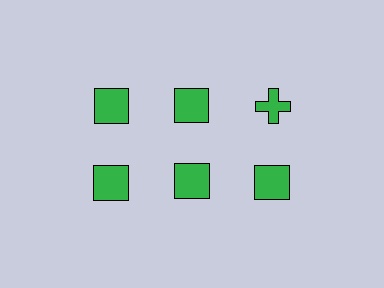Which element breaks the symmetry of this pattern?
The green cross in the top row, center column breaks the symmetry. All other shapes are green squares.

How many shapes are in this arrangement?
There are 6 shapes arranged in a grid pattern.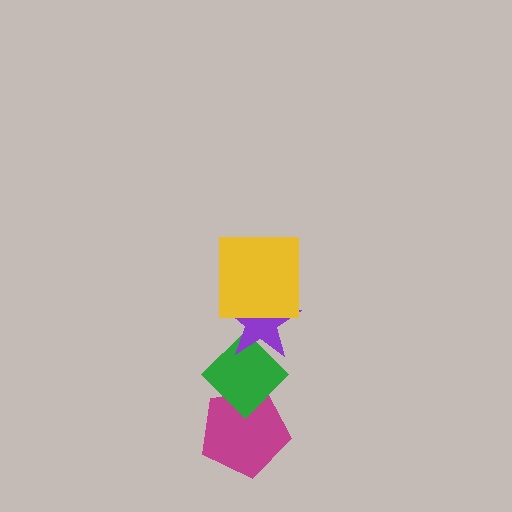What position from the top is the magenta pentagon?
The magenta pentagon is 4th from the top.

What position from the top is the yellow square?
The yellow square is 1st from the top.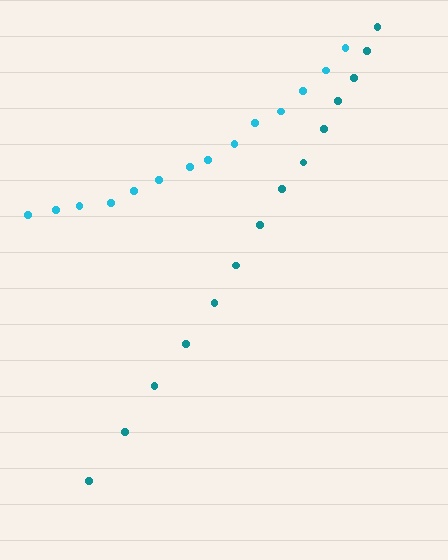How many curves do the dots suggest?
There are 2 distinct paths.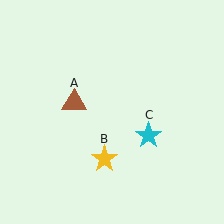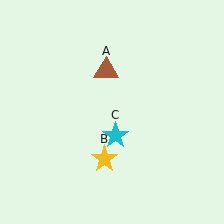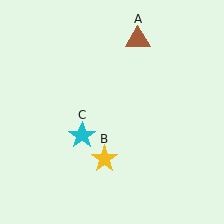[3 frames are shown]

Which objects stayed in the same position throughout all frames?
Yellow star (object B) remained stationary.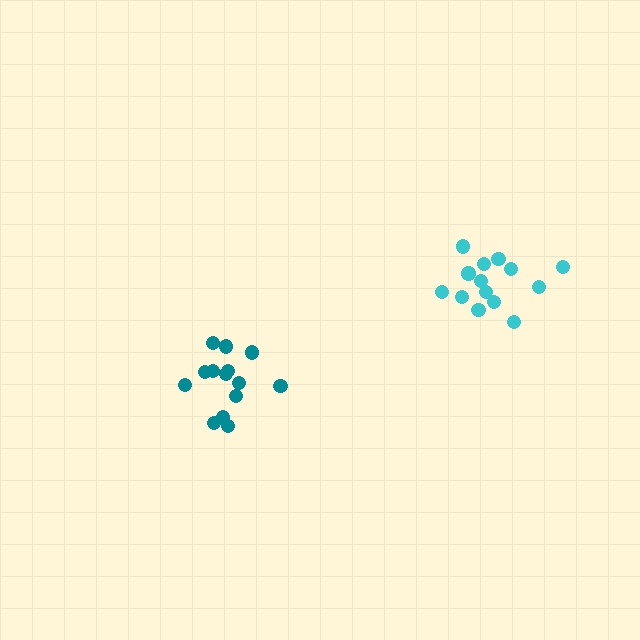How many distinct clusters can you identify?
There are 2 distinct clusters.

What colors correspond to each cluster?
The clusters are colored: cyan, teal.